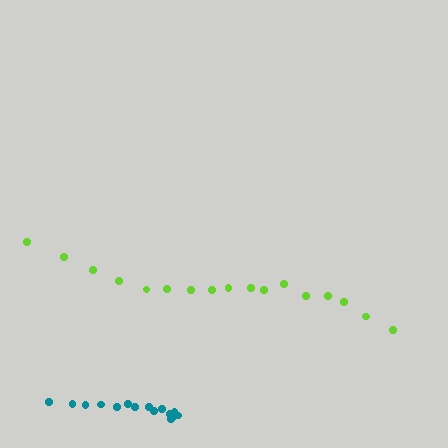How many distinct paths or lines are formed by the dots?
There are 2 distinct paths.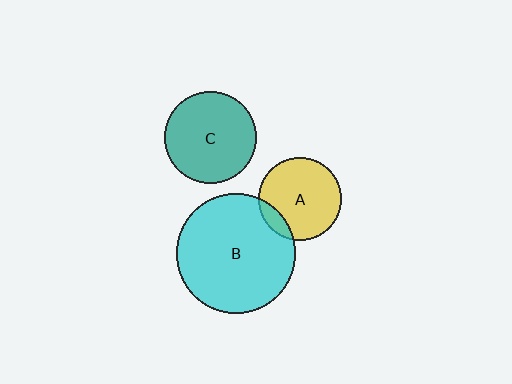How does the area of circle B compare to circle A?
Approximately 2.1 times.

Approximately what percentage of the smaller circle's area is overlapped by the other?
Approximately 10%.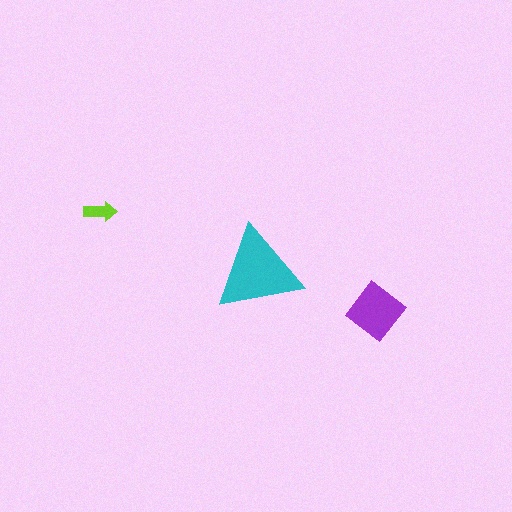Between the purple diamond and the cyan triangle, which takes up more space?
The cyan triangle.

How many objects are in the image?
There are 3 objects in the image.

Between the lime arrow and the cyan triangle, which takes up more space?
The cyan triangle.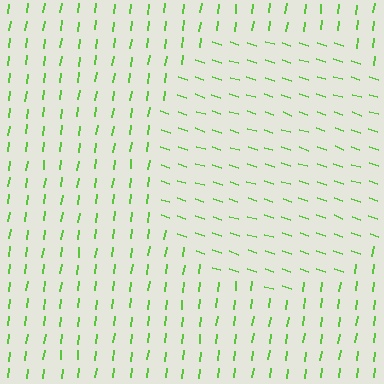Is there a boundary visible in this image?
Yes, there is a texture boundary formed by a change in line orientation.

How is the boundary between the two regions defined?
The boundary is defined purely by a change in line orientation (approximately 80 degrees difference). All lines are the same color and thickness.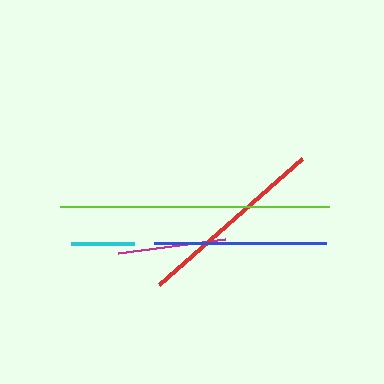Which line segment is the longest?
The lime line is the longest at approximately 269 pixels.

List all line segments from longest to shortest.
From longest to shortest: lime, red, blue, magenta, cyan.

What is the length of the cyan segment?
The cyan segment is approximately 63 pixels long.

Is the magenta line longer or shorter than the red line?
The red line is longer than the magenta line.